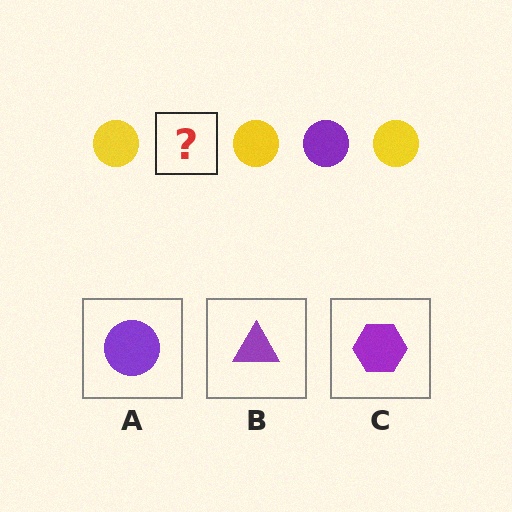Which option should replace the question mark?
Option A.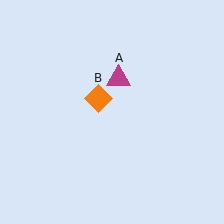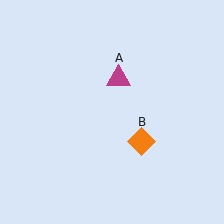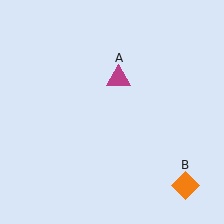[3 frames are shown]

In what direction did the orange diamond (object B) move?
The orange diamond (object B) moved down and to the right.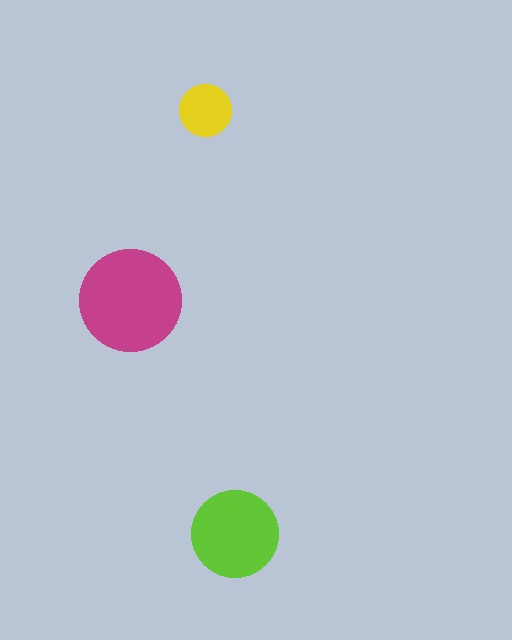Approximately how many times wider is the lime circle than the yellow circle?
About 1.5 times wider.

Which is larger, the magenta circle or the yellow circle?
The magenta one.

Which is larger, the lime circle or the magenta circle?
The magenta one.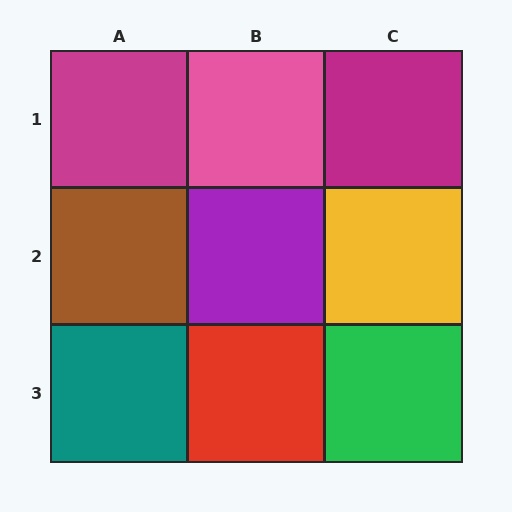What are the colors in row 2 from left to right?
Brown, purple, yellow.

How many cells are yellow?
1 cell is yellow.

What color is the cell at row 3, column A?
Teal.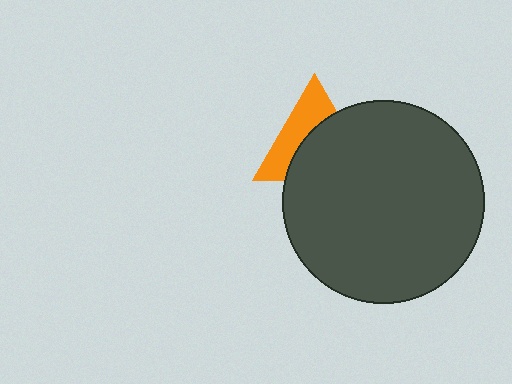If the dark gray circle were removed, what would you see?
You would see the complete orange triangle.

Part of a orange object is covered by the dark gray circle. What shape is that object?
It is a triangle.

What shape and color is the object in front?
The object in front is a dark gray circle.